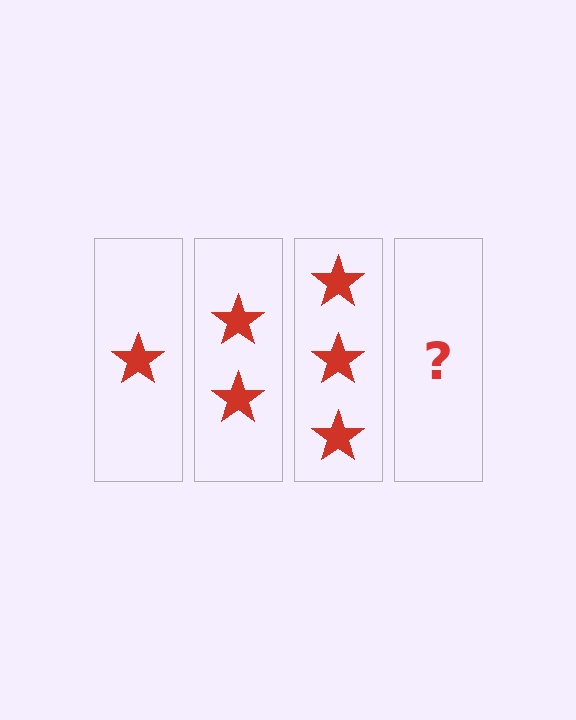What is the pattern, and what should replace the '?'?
The pattern is that each step adds one more star. The '?' should be 4 stars.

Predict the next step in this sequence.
The next step is 4 stars.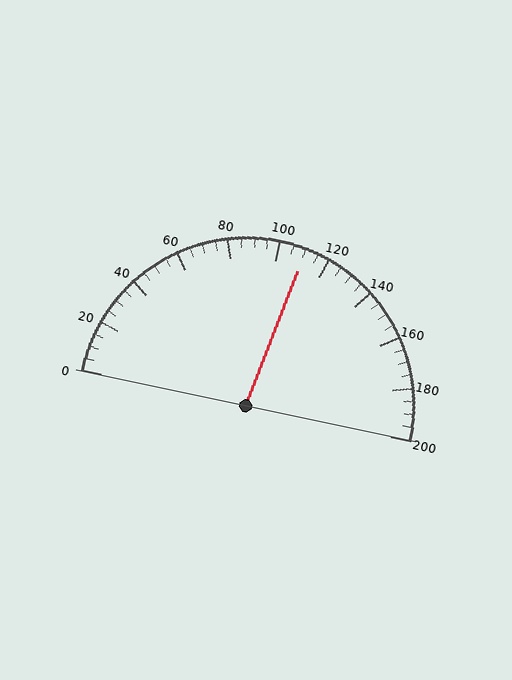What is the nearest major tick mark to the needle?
The nearest major tick mark is 120.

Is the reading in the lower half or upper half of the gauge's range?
The reading is in the upper half of the range (0 to 200).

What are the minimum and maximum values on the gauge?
The gauge ranges from 0 to 200.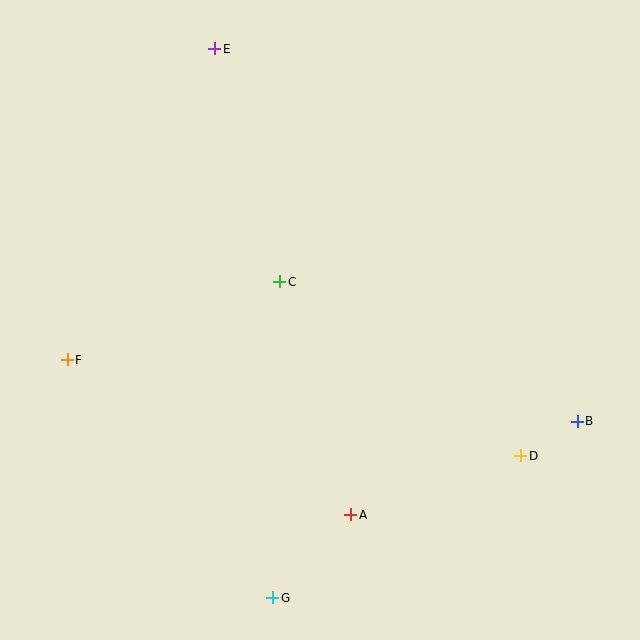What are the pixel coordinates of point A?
Point A is at (351, 515).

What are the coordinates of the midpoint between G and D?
The midpoint between G and D is at (397, 527).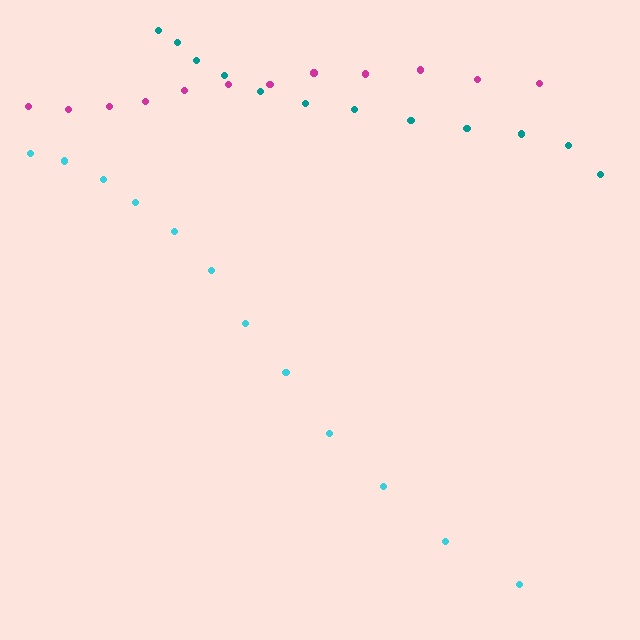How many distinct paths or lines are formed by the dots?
There are 3 distinct paths.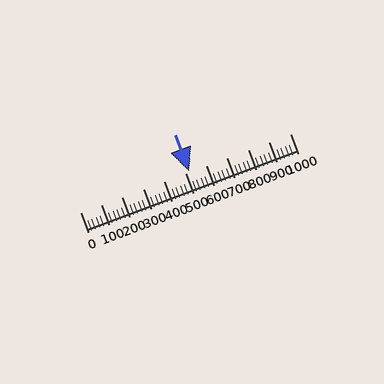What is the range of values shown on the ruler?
The ruler shows values from 0 to 1000.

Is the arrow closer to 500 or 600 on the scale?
The arrow is closer to 500.